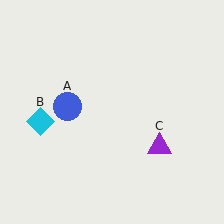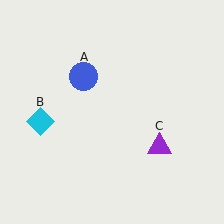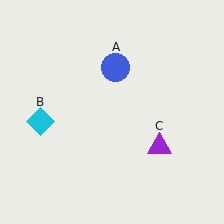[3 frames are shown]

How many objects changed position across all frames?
1 object changed position: blue circle (object A).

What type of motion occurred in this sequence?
The blue circle (object A) rotated clockwise around the center of the scene.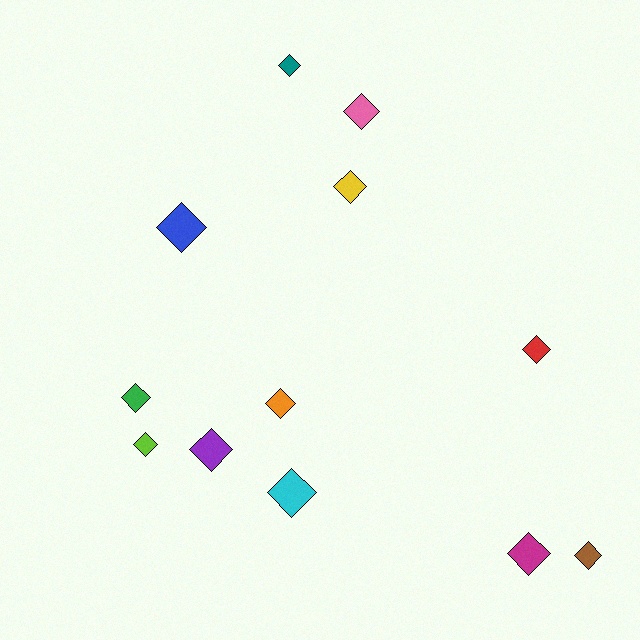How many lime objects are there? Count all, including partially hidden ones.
There is 1 lime object.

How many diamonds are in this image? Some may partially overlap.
There are 12 diamonds.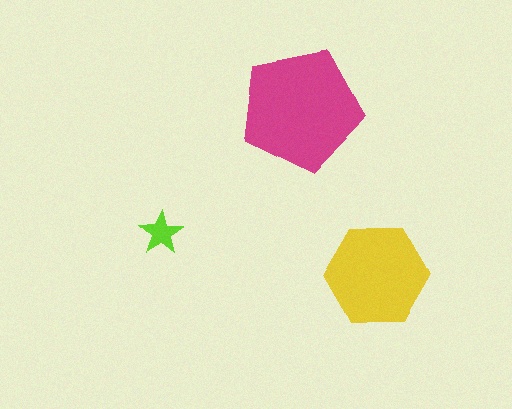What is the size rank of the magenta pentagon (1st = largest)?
1st.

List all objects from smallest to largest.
The lime star, the yellow hexagon, the magenta pentagon.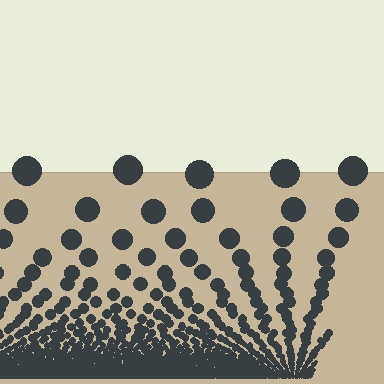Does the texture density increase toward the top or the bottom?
Density increases toward the bottom.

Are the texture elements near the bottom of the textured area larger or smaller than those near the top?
Smaller. The gradient is inverted — elements near the bottom are smaller and denser.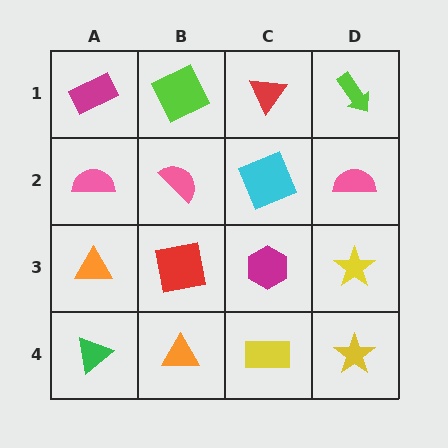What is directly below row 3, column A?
A green triangle.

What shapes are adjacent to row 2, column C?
A red triangle (row 1, column C), a magenta hexagon (row 3, column C), a pink semicircle (row 2, column B), a pink semicircle (row 2, column D).